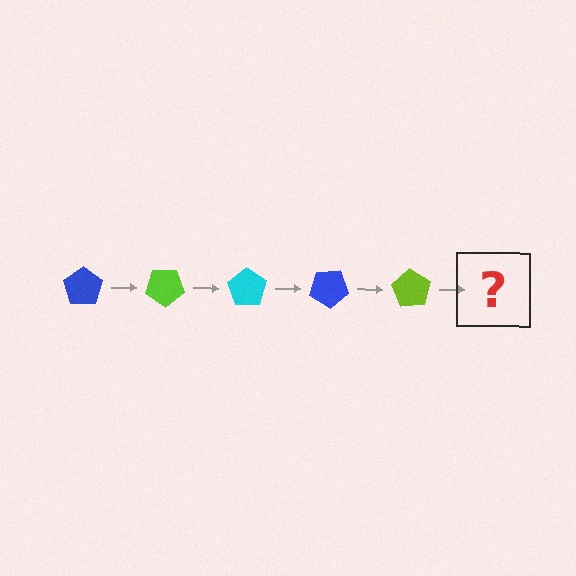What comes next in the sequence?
The next element should be a cyan pentagon, rotated 175 degrees from the start.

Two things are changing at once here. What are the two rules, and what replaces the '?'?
The two rules are that it rotates 35 degrees each step and the color cycles through blue, lime, and cyan. The '?' should be a cyan pentagon, rotated 175 degrees from the start.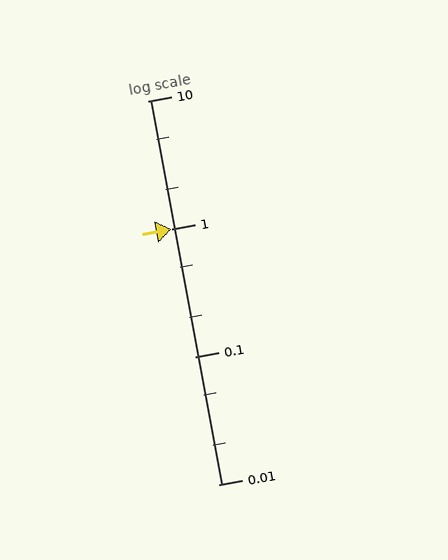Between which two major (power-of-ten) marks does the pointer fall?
The pointer is between 1 and 10.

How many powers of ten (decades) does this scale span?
The scale spans 3 decades, from 0.01 to 10.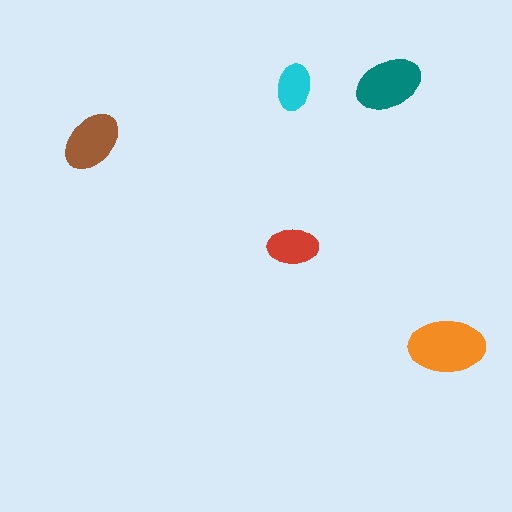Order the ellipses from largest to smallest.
the orange one, the teal one, the brown one, the red one, the cyan one.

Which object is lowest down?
The orange ellipse is bottommost.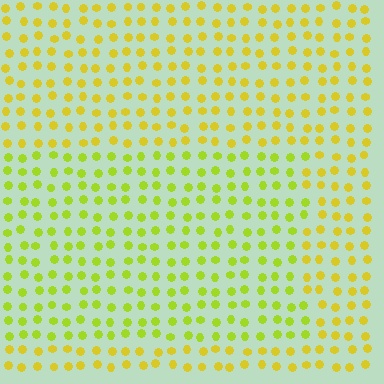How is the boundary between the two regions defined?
The boundary is defined purely by a slight shift in hue (about 25 degrees). Spacing, size, and orientation are identical on both sides.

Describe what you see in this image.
The image is filled with small yellow elements in a uniform arrangement. A rectangle-shaped region is visible where the elements are tinted to a slightly different hue, forming a subtle color boundary.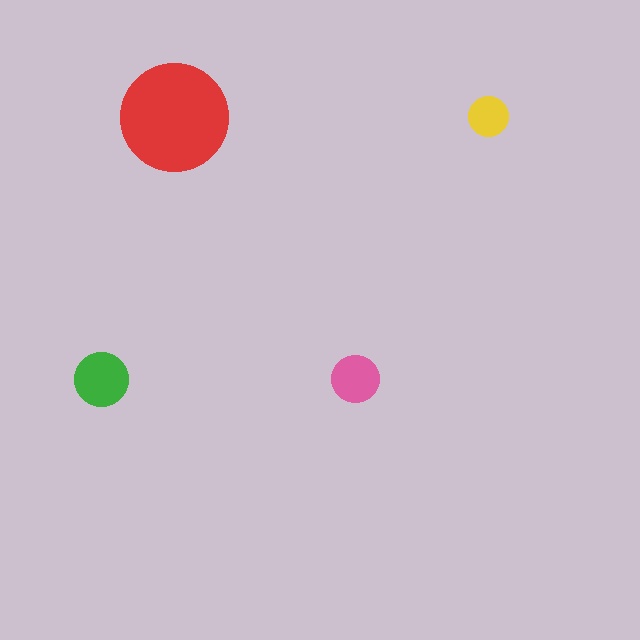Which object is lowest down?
The green circle is bottommost.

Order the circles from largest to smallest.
the red one, the green one, the pink one, the yellow one.